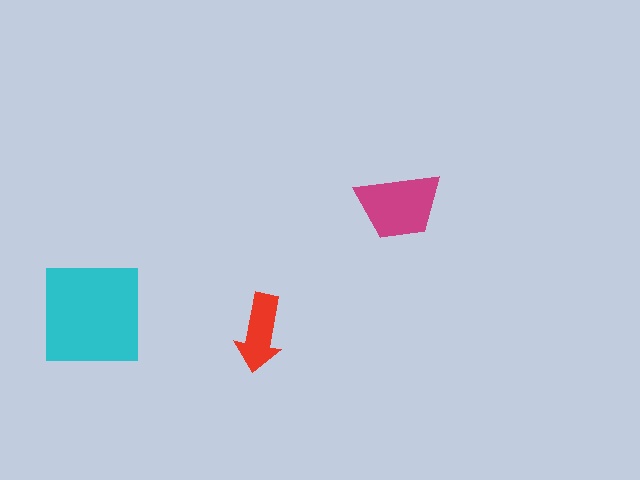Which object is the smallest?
The red arrow.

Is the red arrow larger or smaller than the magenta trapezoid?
Smaller.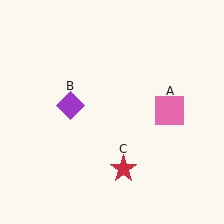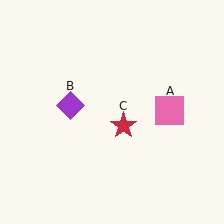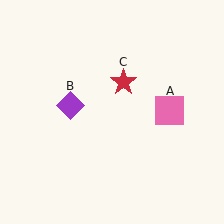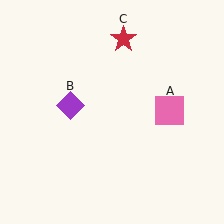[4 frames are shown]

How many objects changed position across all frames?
1 object changed position: red star (object C).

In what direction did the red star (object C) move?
The red star (object C) moved up.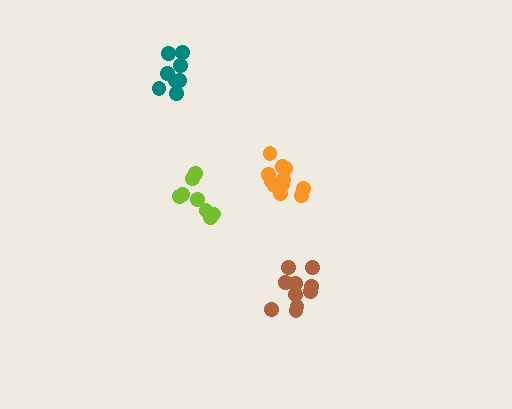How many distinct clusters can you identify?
There are 4 distinct clusters.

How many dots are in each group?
Group 1: 8 dots, Group 2: 8 dots, Group 3: 11 dots, Group 4: 10 dots (37 total).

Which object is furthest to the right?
The brown cluster is rightmost.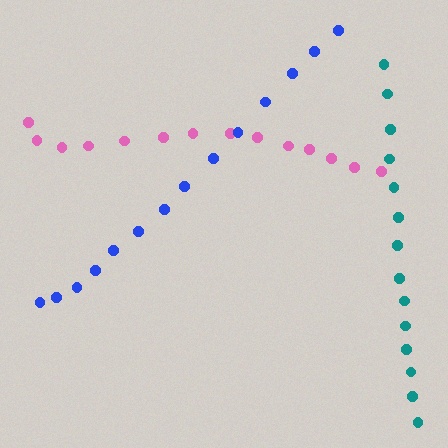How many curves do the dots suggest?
There are 3 distinct paths.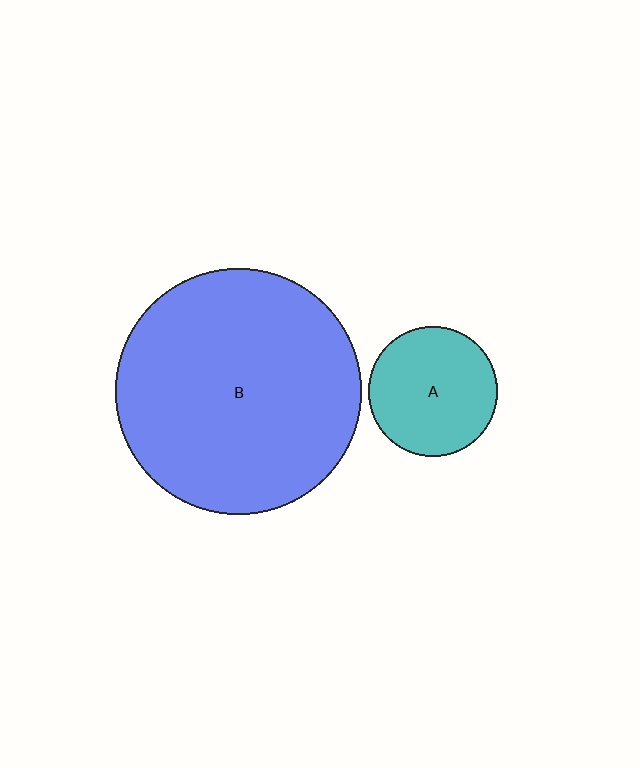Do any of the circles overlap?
No, none of the circles overlap.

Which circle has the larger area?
Circle B (blue).